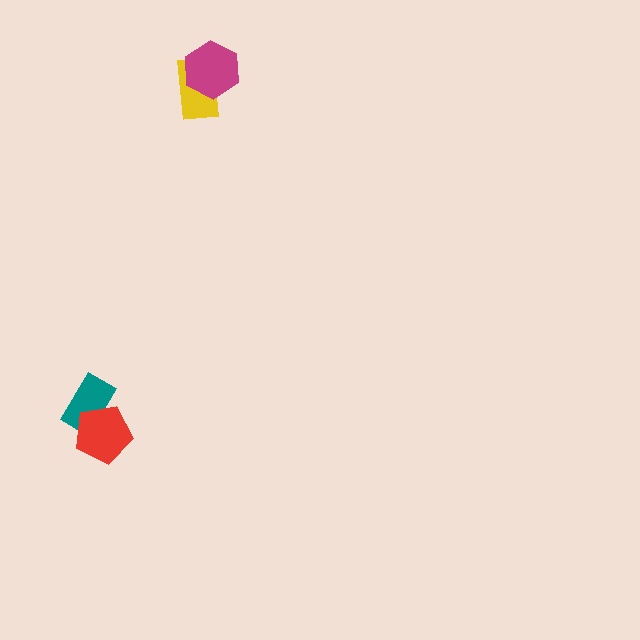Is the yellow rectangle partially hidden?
Yes, it is partially covered by another shape.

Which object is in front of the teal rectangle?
The red pentagon is in front of the teal rectangle.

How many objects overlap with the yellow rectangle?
1 object overlaps with the yellow rectangle.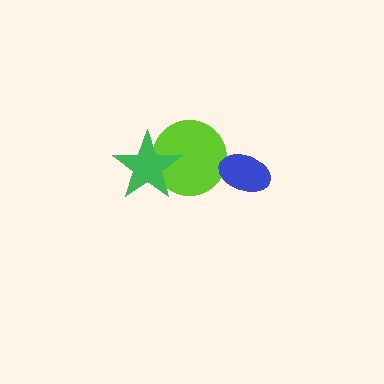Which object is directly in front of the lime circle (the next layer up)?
The green star is directly in front of the lime circle.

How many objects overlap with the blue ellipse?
1 object overlaps with the blue ellipse.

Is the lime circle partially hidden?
Yes, it is partially covered by another shape.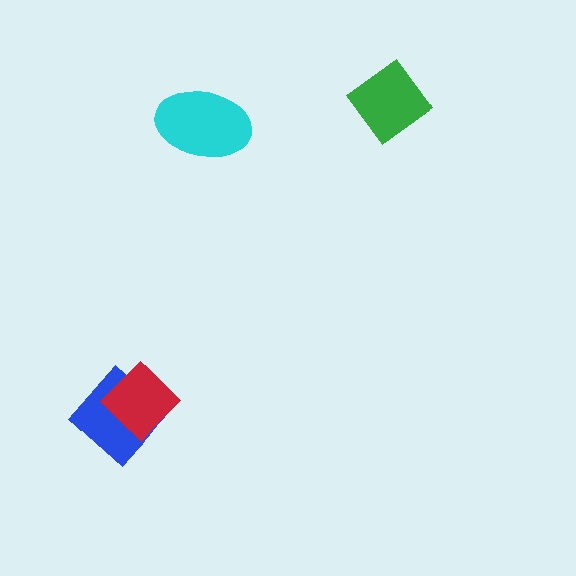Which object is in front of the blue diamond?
The red diamond is in front of the blue diamond.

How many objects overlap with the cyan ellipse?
0 objects overlap with the cyan ellipse.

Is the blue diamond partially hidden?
Yes, it is partially covered by another shape.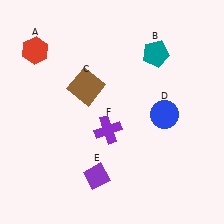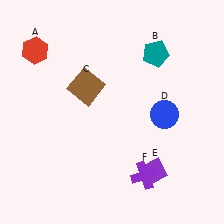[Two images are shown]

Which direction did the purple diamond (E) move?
The purple diamond (E) moved right.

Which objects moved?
The objects that moved are: the purple diamond (E), the purple cross (F).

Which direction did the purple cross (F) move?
The purple cross (F) moved down.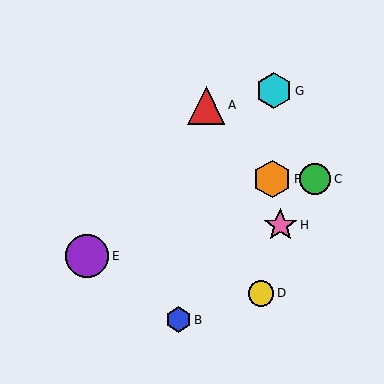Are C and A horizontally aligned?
No, C is at y≈179 and A is at y≈105.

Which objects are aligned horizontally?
Objects C, F are aligned horizontally.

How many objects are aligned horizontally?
2 objects (C, F) are aligned horizontally.